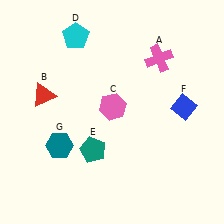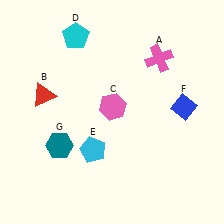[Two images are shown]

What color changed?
The pentagon (E) changed from teal in Image 1 to cyan in Image 2.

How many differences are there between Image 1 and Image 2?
There is 1 difference between the two images.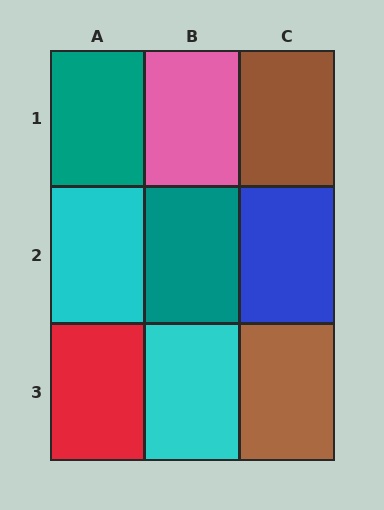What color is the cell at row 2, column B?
Teal.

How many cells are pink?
1 cell is pink.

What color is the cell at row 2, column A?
Cyan.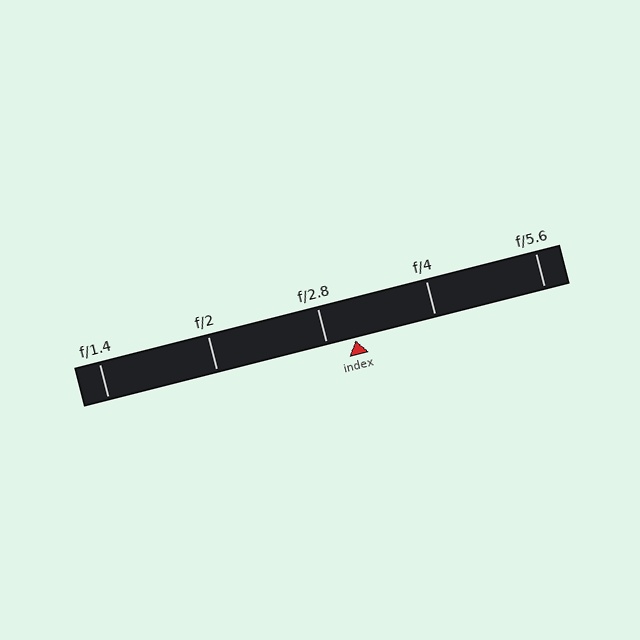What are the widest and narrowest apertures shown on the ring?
The widest aperture shown is f/1.4 and the narrowest is f/5.6.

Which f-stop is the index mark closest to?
The index mark is closest to f/2.8.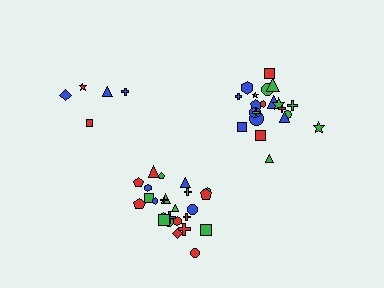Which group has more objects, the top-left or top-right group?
The top-right group.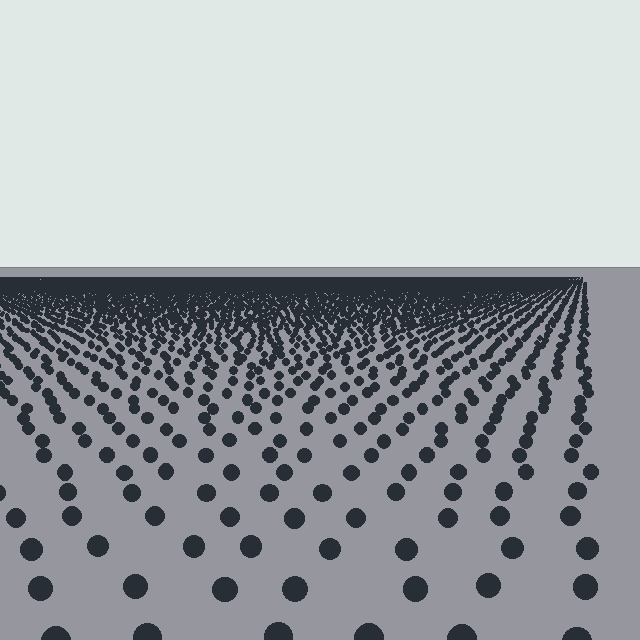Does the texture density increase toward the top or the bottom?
Density increases toward the top.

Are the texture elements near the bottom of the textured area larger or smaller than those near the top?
Larger. Near the bottom, elements are closer to the viewer and appear at a bigger on-screen size.